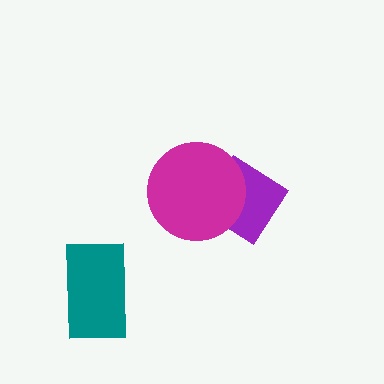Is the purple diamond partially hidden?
Yes, it is partially covered by another shape.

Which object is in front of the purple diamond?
The magenta circle is in front of the purple diamond.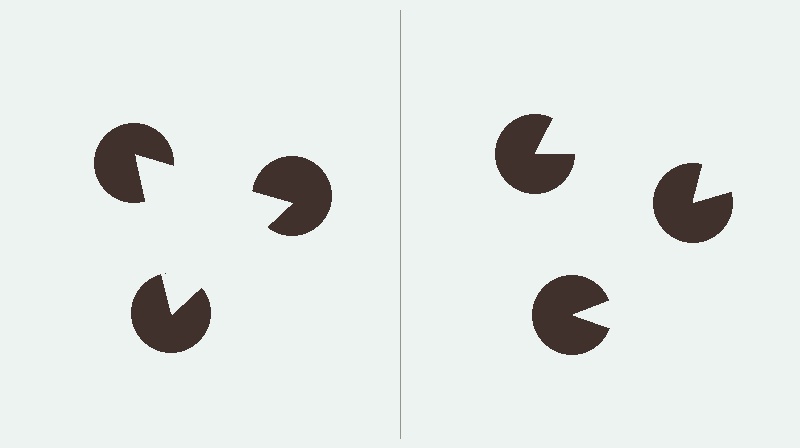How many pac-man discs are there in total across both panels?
6 — 3 on each side.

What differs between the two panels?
The pac-man discs are positioned identically on both sides; only the wedge orientations differ. On the left they align to a triangle; on the right they are misaligned.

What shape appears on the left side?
An illusory triangle.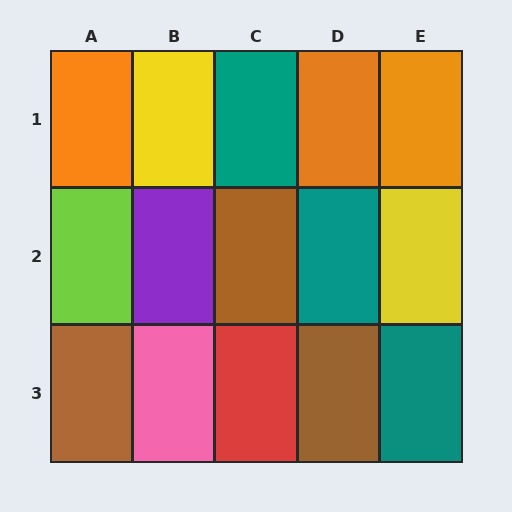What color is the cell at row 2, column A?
Lime.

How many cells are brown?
3 cells are brown.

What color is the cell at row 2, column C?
Brown.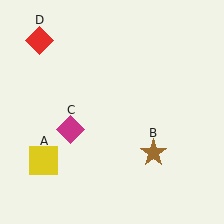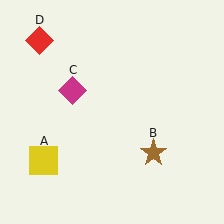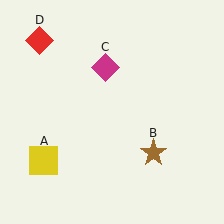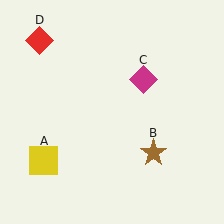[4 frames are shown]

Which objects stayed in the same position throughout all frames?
Yellow square (object A) and brown star (object B) and red diamond (object D) remained stationary.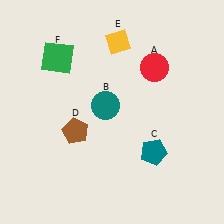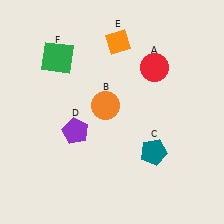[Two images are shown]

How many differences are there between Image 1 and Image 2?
There are 3 differences between the two images.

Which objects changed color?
B changed from teal to orange. D changed from brown to purple. E changed from yellow to orange.